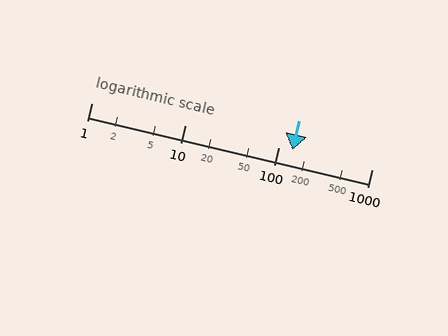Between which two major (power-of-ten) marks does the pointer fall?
The pointer is between 100 and 1000.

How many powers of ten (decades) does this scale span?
The scale spans 3 decades, from 1 to 1000.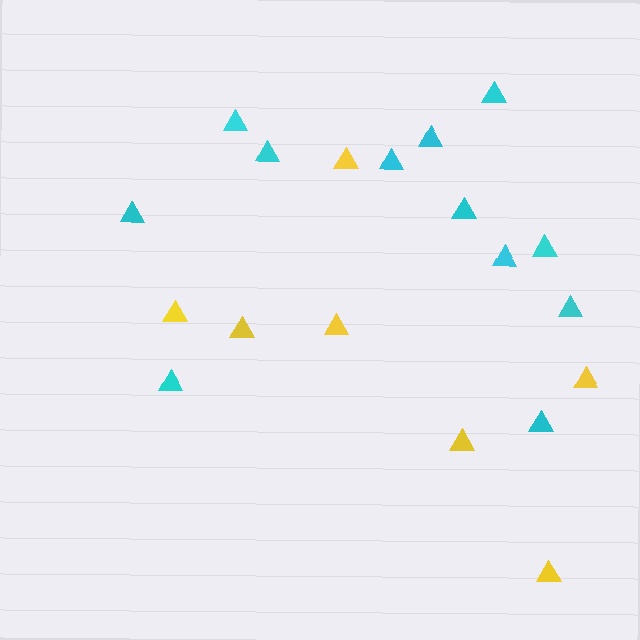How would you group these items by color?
There are 2 groups: one group of cyan triangles (12) and one group of yellow triangles (7).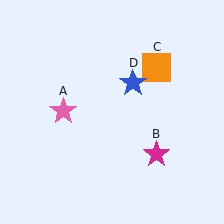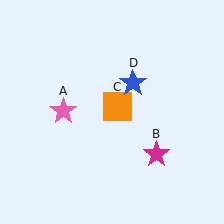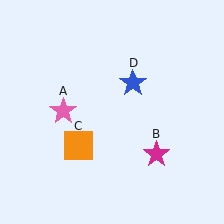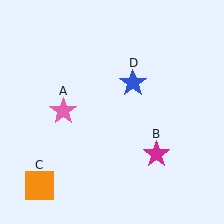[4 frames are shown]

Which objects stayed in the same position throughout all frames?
Pink star (object A) and magenta star (object B) and blue star (object D) remained stationary.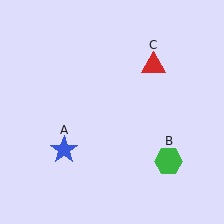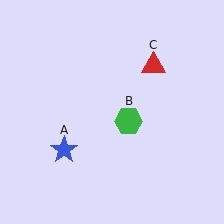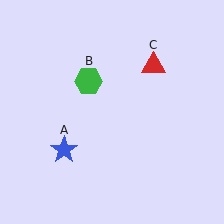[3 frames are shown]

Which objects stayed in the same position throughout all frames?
Blue star (object A) and red triangle (object C) remained stationary.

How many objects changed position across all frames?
1 object changed position: green hexagon (object B).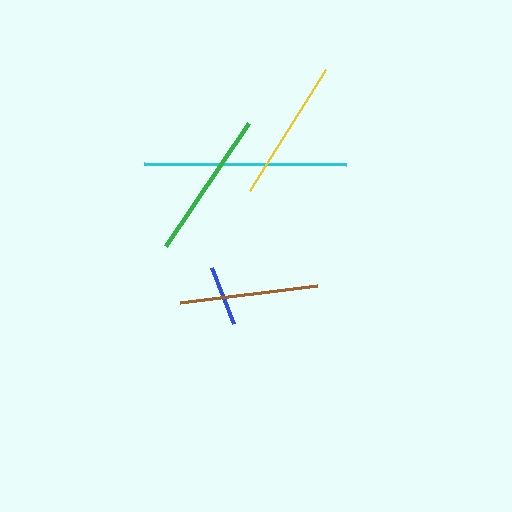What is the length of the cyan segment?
The cyan segment is approximately 202 pixels long.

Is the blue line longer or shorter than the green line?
The green line is longer than the blue line.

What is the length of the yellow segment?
The yellow segment is approximately 143 pixels long.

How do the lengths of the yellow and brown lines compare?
The yellow and brown lines are approximately the same length.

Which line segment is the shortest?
The blue line is the shortest at approximately 61 pixels.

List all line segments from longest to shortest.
From longest to shortest: cyan, green, yellow, brown, blue.